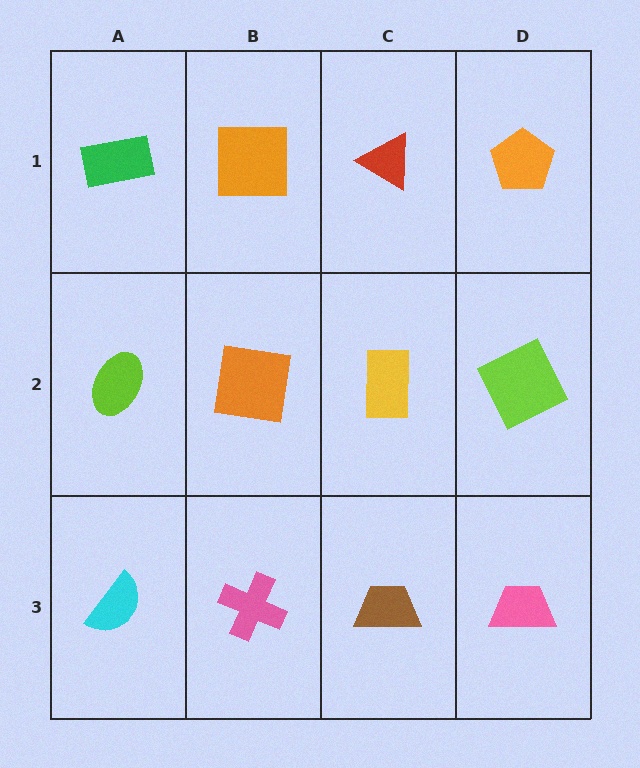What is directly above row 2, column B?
An orange square.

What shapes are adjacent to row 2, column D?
An orange pentagon (row 1, column D), a pink trapezoid (row 3, column D), a yellow rectangle (row 2, column C).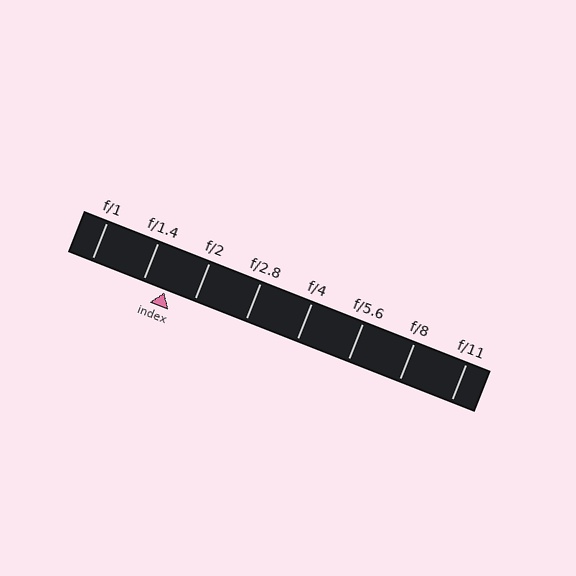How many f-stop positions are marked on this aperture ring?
There are 8 f-stop positions marked.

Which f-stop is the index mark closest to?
The index mark is closest to f/1.4.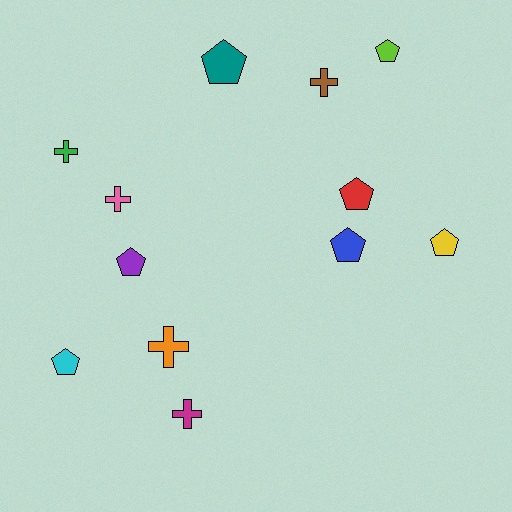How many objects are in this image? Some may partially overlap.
There are 12 objects.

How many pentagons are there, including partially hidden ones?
There are 7 pentagons.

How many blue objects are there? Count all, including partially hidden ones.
There is 1 blue object.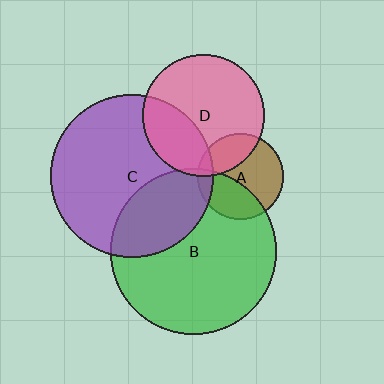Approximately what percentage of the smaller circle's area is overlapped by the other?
Approximately 30%.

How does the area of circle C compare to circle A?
Approximately 3.6 times.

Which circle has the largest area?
Circle B (green).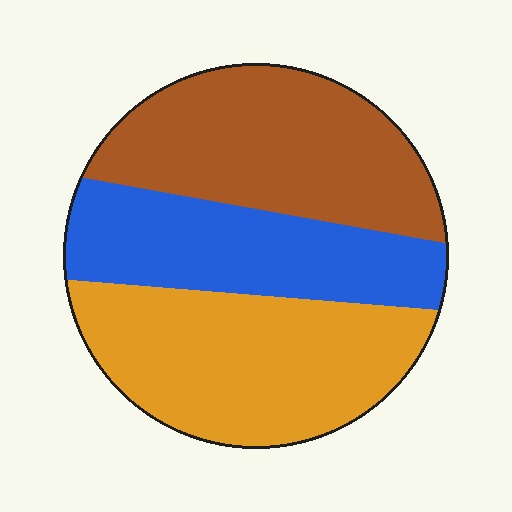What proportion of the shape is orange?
Orange covers roughly 35% of the shape.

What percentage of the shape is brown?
Brown takes up about one third (1/3) of the shape.